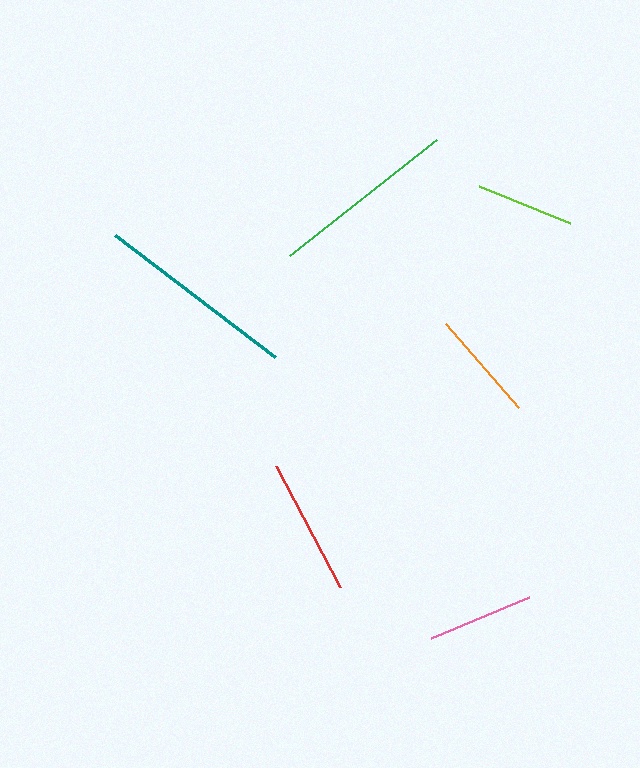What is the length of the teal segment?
The teal segment is approximately 202 pixels long.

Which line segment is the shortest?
The lime line is the shortest at approximately 99 pixels.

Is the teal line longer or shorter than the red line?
The teal line is longer than the red line.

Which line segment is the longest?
The teal line is the longest at approximately 202 pixels.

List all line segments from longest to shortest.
From longest to shortest: teal, green, red, orange, pink, lime.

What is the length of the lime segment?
The lime segment is approximately 99 pixels long.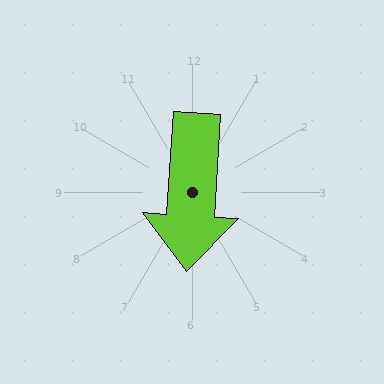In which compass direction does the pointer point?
South.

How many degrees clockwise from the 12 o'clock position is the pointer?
Approximately 184 degrees.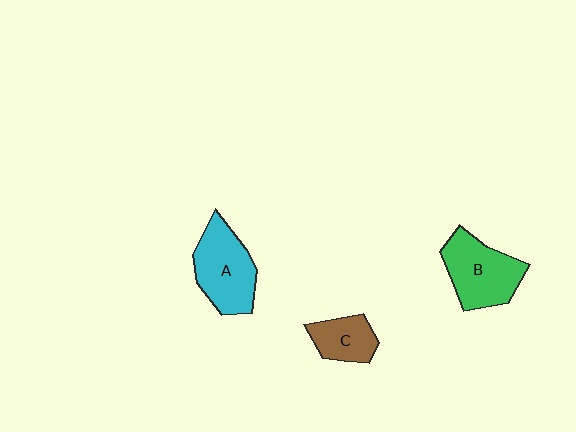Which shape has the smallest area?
Shape C (brown).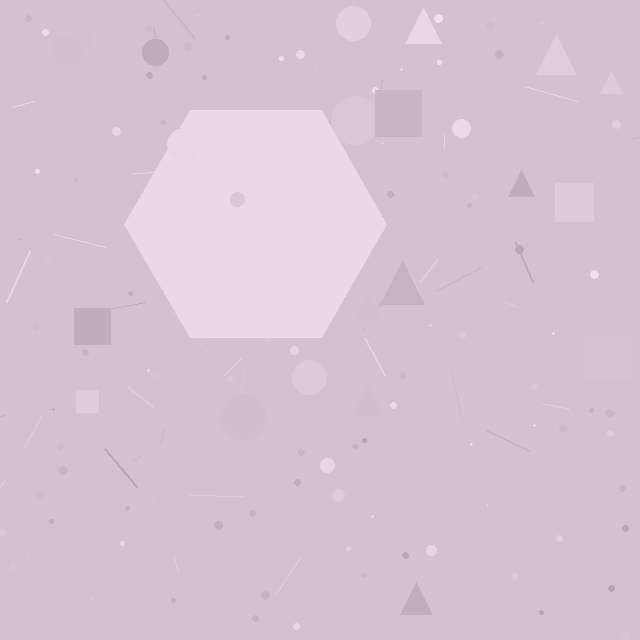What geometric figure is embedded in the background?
A hexagon is embedded in the background.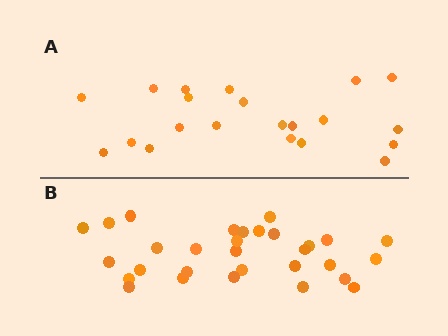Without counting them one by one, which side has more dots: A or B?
Region B (the bottom region) has more dots.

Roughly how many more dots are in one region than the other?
Region B has roughly 8 or so more dots than region A.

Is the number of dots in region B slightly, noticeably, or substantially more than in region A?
Region B has noticeably more, but not dramatically so. The ratio is roughly 1.4 to 1.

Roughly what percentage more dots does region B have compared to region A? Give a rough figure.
About 45% more.